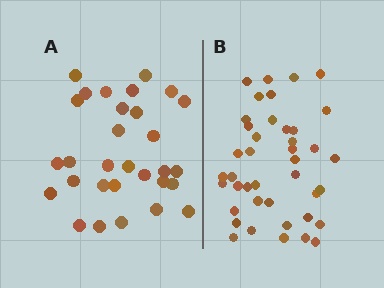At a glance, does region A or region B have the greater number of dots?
Region B (the right region) has more dots.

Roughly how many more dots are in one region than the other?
Region B has roughly 12 or so more dots than region A.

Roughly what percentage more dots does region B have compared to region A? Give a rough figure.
About 35% more.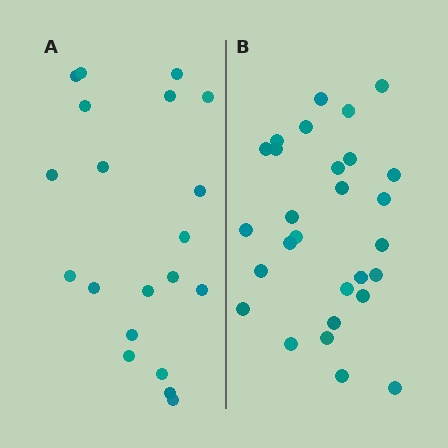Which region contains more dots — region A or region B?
Region B (the right region) has more dots.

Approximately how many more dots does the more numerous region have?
Region B has roughly 8 or so more dots than region A.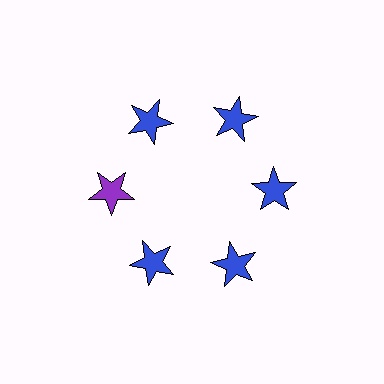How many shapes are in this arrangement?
There are 6 shapes arranged in a ring pattern.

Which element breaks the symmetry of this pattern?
The purple star at roughly the 9 o'clock position breaks the symmetry. All other shapes are blue stars.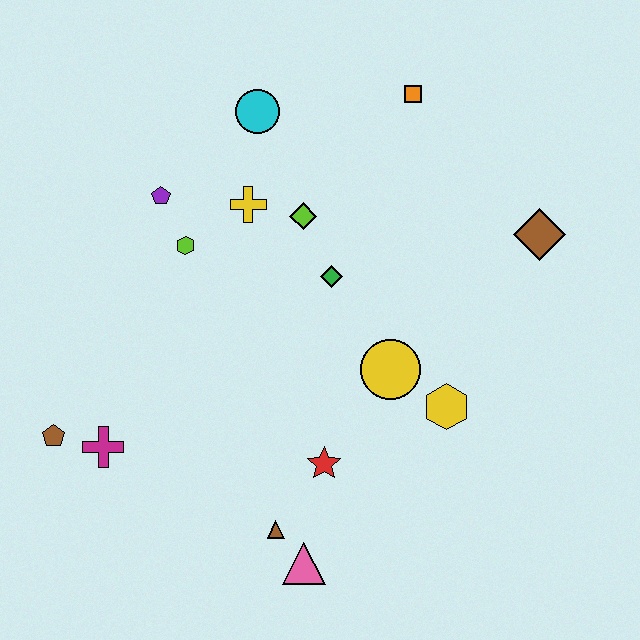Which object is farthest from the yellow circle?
The brown pentagon is farthest from the yellow circle.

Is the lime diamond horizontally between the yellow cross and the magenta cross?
No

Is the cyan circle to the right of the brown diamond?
No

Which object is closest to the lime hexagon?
The purple pentagon is closest to the lime hexagon.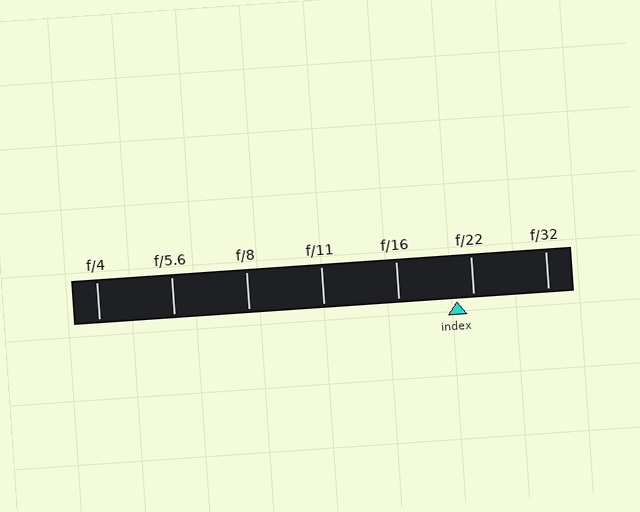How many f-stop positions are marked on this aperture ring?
There are 7 f-stop positions marked.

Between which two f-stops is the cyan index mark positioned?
The index mark is between f/16 and f/22.